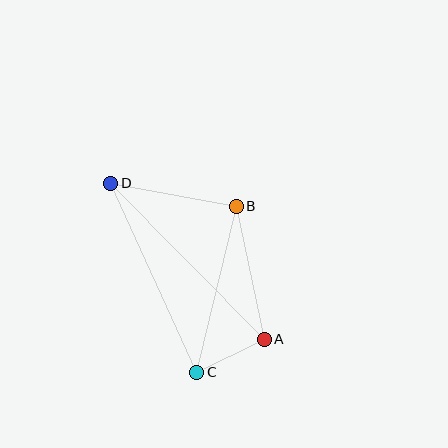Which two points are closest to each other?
Points A and C are closest to each other.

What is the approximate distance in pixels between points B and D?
The distance between B and D is approximately 128 pixels.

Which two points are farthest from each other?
Points A and D are farthest from each other.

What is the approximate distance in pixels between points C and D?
The distance between C and D is approximately 208 pixels.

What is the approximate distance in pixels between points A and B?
The distance between A and B is approximately 136 pixels.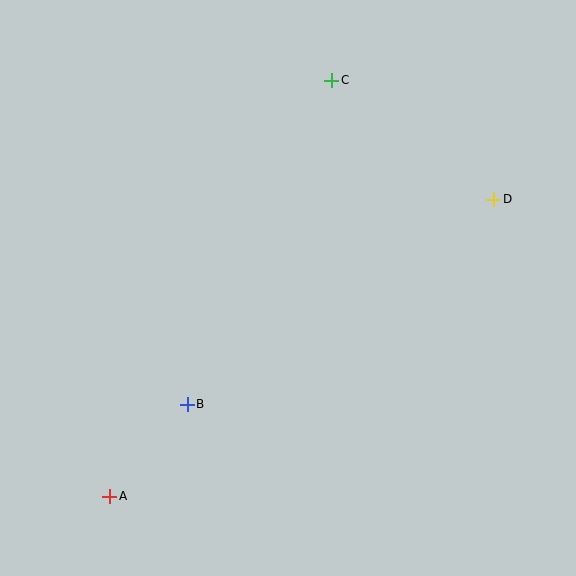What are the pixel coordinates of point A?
Point A is at (110, 496).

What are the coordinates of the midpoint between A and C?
The midpoint between A and C is at (221, 288).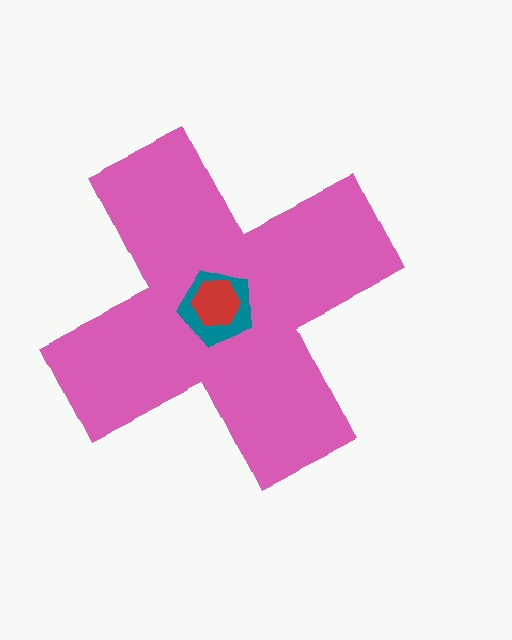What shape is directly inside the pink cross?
The teal pentagon.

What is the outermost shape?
The pink cross.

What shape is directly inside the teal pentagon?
The red hexagon.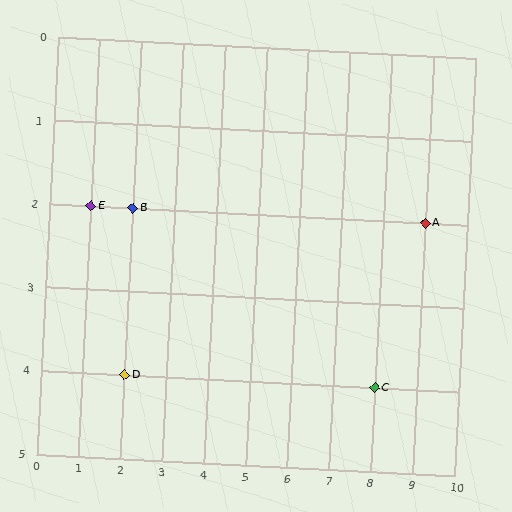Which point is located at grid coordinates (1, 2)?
Point E is at (1, 2).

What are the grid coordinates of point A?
Point A is at grid coordinates (9, 2).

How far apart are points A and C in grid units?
Points A and C are 1 column and 2 rows apart (about 2.2 grid units diagonally).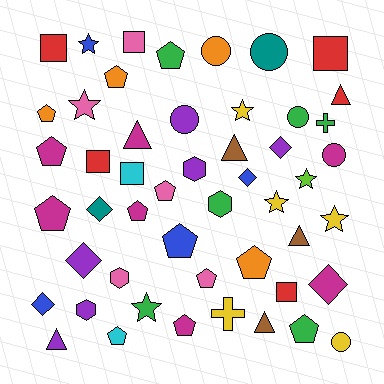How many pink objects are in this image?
There are 5 pink objects.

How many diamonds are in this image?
There are 6 diamonds.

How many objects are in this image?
There are 50 objects.